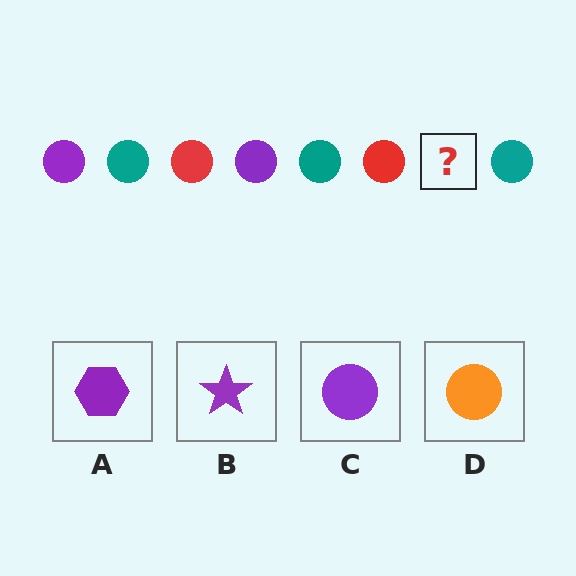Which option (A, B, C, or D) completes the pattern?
C.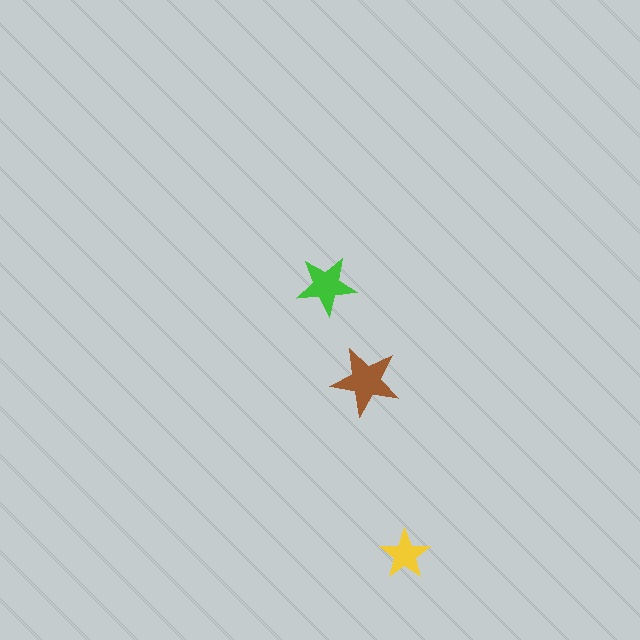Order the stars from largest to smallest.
the brown one, the green one, the yellow one.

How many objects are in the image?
There are 3 objects in the image.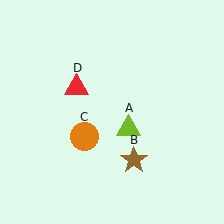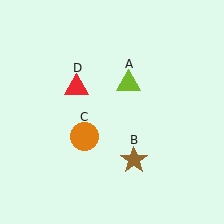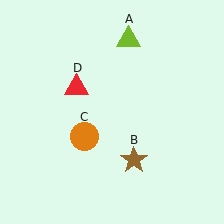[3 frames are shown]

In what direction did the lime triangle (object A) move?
The lime triangle (object A) moved up.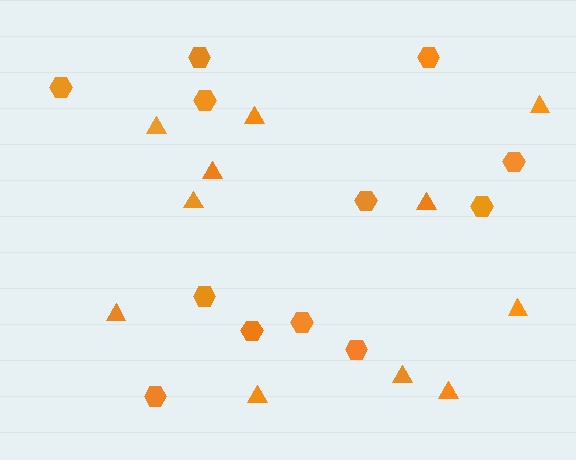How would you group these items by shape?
There are 2 groups: one group of triangles (11) and one group of hexagons (12).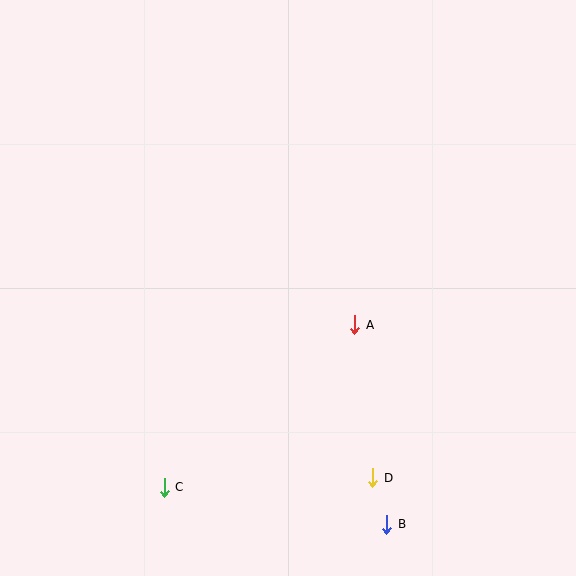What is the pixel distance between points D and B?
The distance between D and B is 49 pixels.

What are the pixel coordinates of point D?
Point D is at (373, 478).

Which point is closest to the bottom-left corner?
Point C is closest to the bottom-left corner.